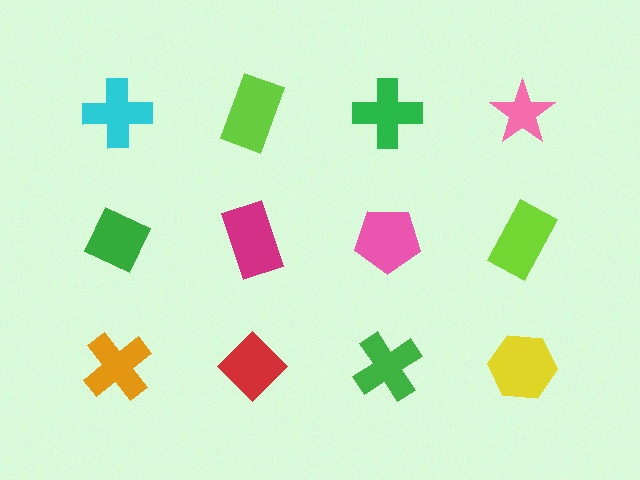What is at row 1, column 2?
A lime rectangle.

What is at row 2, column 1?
A green diamond.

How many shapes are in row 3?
4 shapes.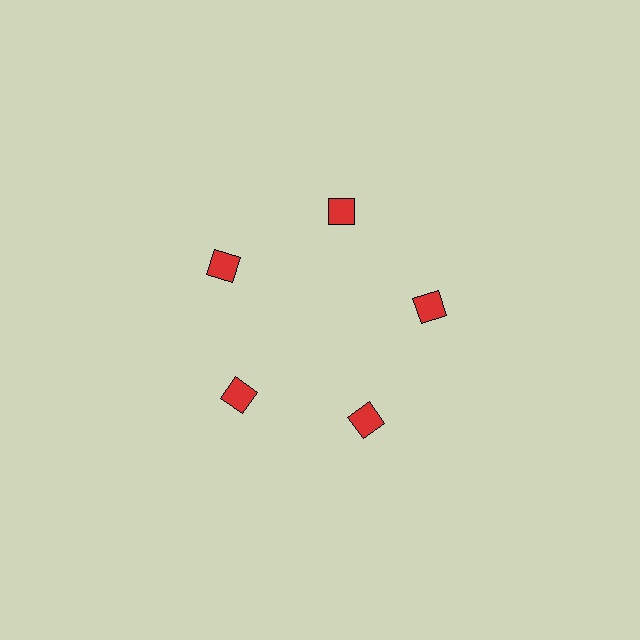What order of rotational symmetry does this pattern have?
This pattern has 5-fold rotational symmetry.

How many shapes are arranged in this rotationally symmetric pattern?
There are 5 shapes, arranged in 5 groups of 1.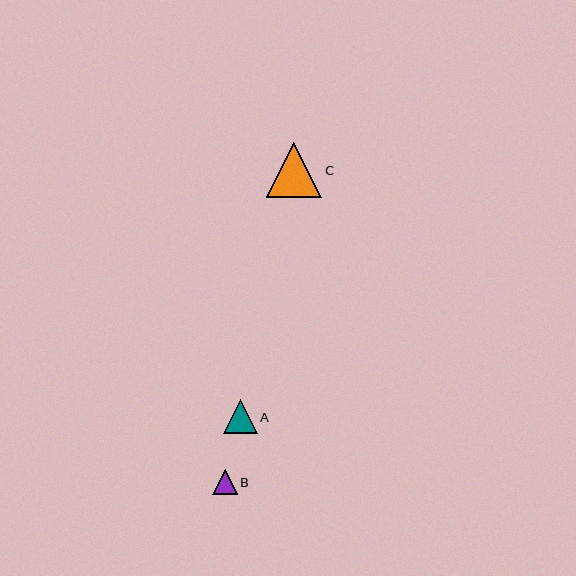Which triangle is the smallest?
Triangle B is the smallest with a size of approximately 25 pixels.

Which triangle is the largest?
Triangle C is the largest with a size of approximately 55 pixels.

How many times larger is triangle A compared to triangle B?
Triangle A is approximately 1.4 times the size of triangle B.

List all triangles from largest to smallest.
From largest to smallest: C, A, B.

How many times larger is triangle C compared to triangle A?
Triangle C is approximately 1.6 times the size of triangle A.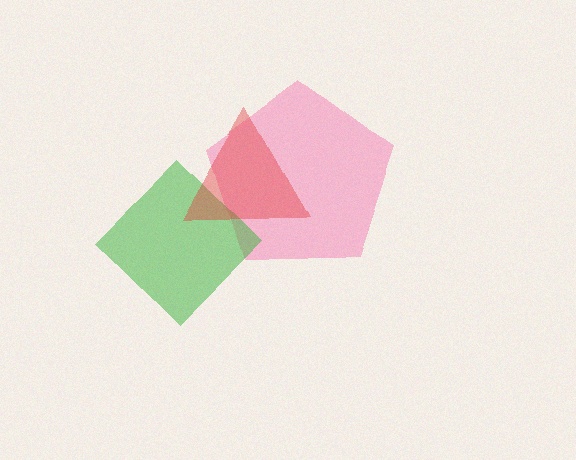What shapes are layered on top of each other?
The layered shapes are: a pink pentagon, a green diamond, a red triangle.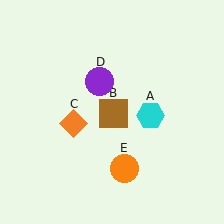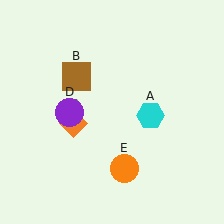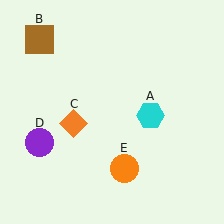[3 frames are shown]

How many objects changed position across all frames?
2 objects changed position: brown square (object B), purple circle (object D).